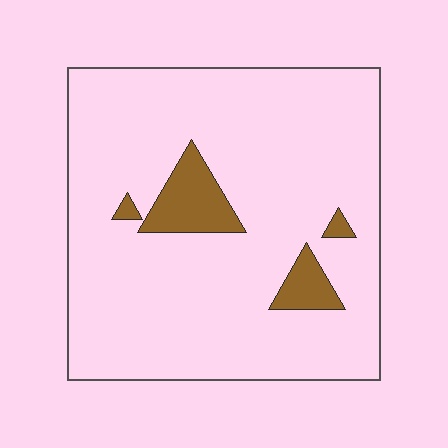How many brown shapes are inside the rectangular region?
4.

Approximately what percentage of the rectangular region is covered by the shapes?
Approximately 10%.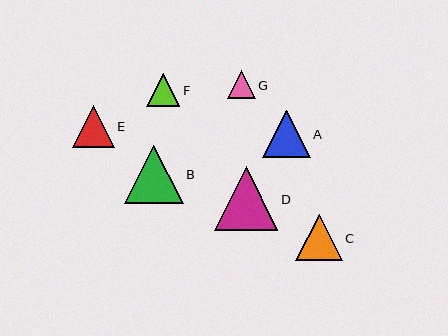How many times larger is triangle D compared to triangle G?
Triangle D is approximately 2.3 times the size of triangle G.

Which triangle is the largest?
Triangle D is the largest with a size of approximately 64 pixels.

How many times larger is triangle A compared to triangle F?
Triangle A is approximately 1.4 times the size of triangle F.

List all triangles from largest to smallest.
From largest to smallest: D, B, A, C, E, F, G.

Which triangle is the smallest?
Triangle G is the smallest with a size of approximately 28 pixels.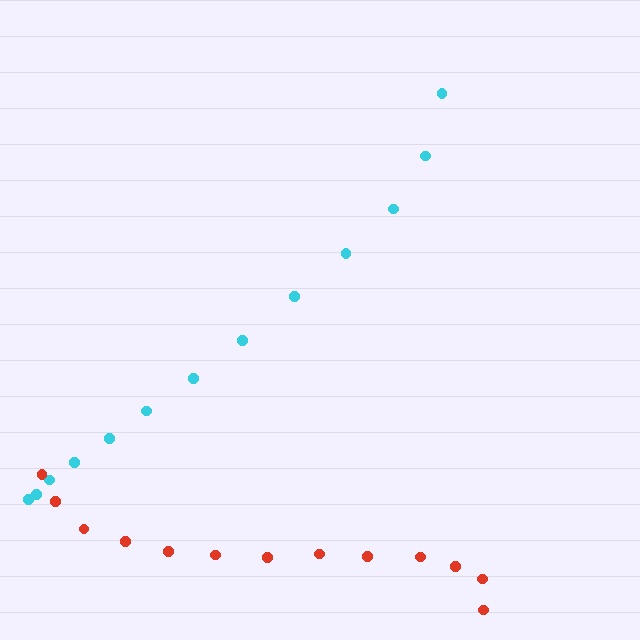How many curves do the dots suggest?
There are 2 distinct paths.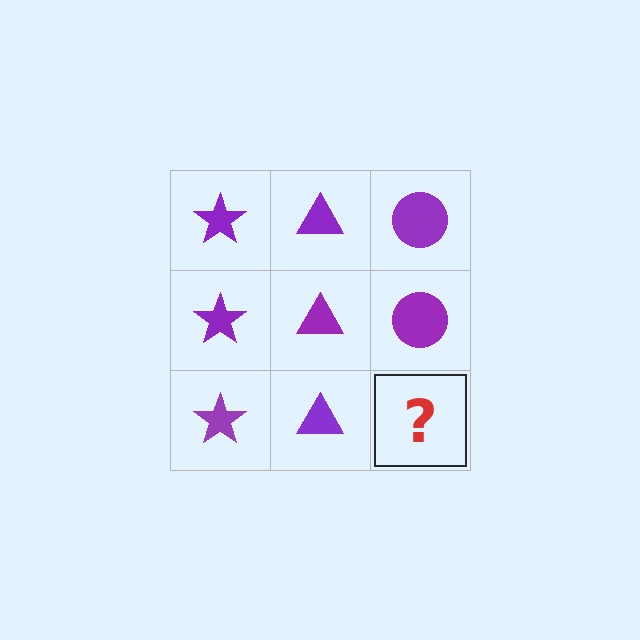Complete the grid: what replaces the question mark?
The question mark should be replaced with a purple circle.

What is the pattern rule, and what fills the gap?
The rule is that each column has a consistent shape. The gap should be filled with a purple circle.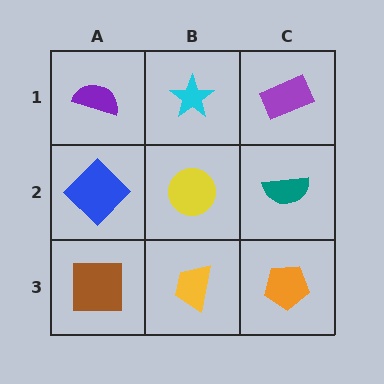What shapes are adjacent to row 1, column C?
A teal semicircle (row 2, column C), a cyan star (row 1, column B).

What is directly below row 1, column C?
A teal semicircle.